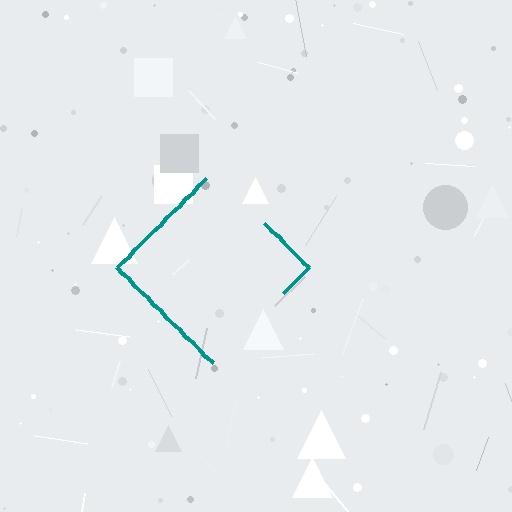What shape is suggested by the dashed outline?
The dashed outline suggests a diamond.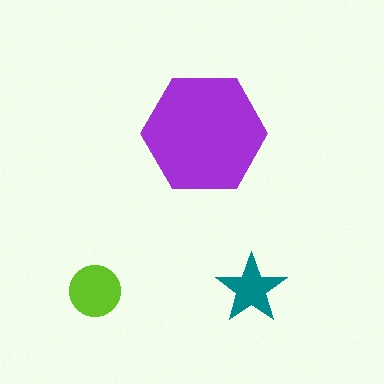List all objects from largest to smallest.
The purple hexagon, the lime circle, the teal star.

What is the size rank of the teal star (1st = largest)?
3rd.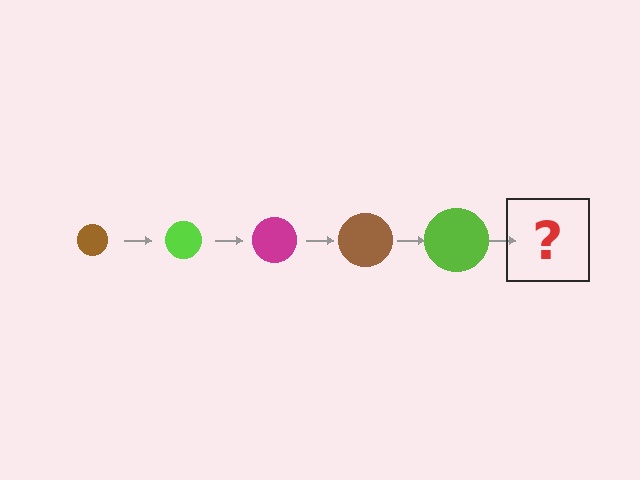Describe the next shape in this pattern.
It should be a magenta circle, larger than the previous one.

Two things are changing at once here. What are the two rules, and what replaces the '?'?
The two rules are that the circle grows larger each step and the color cycles through brown, lime, and magenta. The '?' should be a magenta circle, larger than the previous one.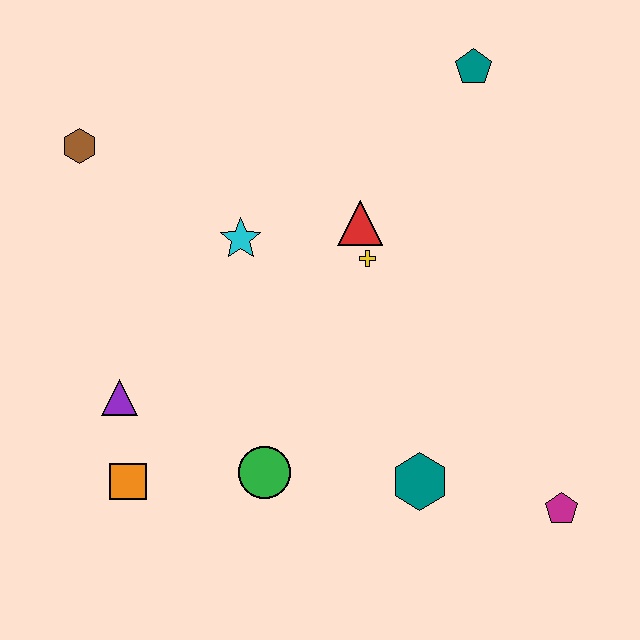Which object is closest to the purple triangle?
The orange square is closest to the purple triangle.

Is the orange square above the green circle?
No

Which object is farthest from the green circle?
The teal pentagon is farthest from the green circle.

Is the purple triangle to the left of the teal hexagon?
Yes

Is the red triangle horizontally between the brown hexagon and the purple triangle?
No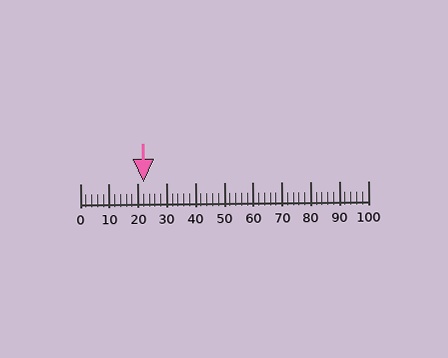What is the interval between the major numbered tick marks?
The major tick marks are spaced 10 units apart.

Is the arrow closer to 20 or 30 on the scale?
The arrow is closer to 20.